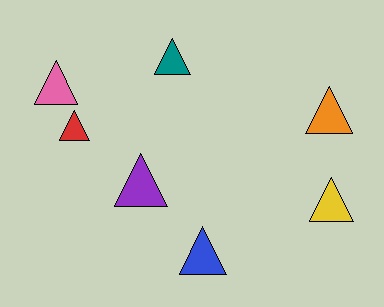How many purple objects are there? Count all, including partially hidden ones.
There is 1 purple object.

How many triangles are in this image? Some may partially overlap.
There are 7 triangles.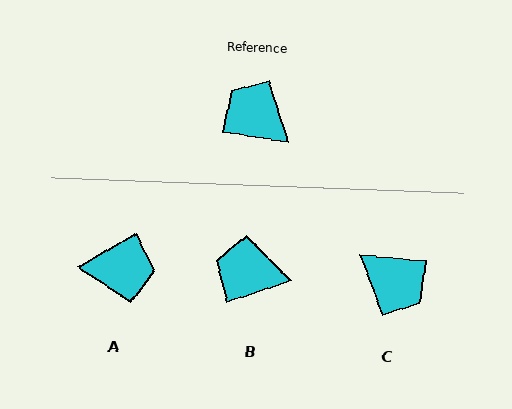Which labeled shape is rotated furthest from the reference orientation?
C, about 177 degrees away.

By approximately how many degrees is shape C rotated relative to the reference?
Approximately 177 degrees clockwise.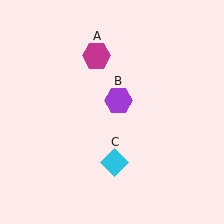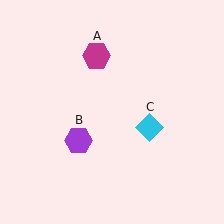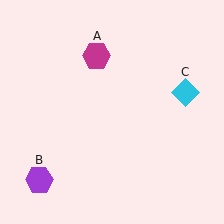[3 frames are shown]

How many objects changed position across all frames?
2 objects changed position: purple hexagon (object B), cyan diamond (object C).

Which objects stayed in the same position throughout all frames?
Magenta hexagon (object A) remained stationary.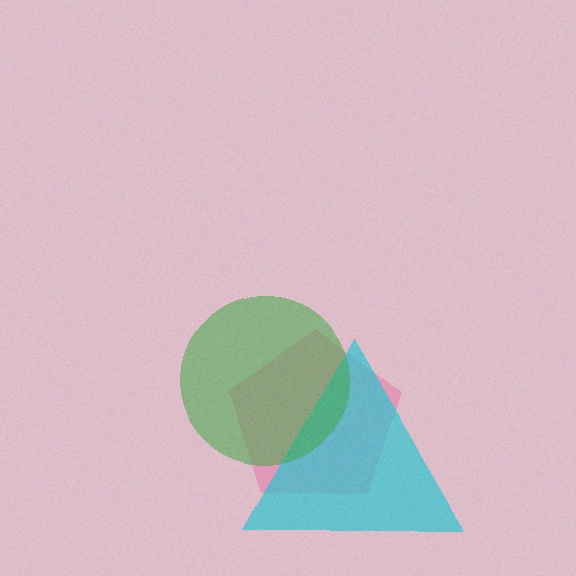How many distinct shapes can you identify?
There are 3 distinct shapes: a pink pentagon, a cyan triangle, a green circle.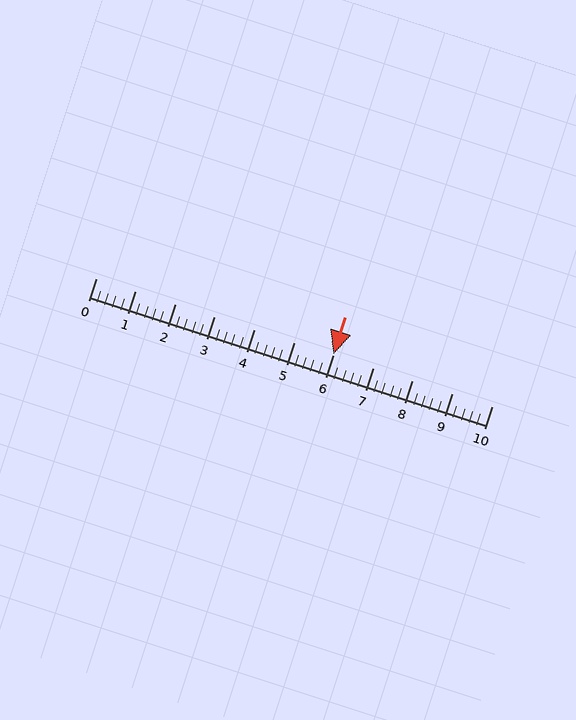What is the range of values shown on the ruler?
The ruler shows values from 0 to 10.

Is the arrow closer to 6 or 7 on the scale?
The arrow is closer to 6.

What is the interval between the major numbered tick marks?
The major tick marks are spaced 1 units apart.